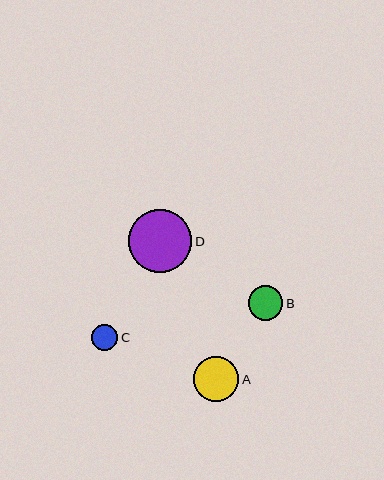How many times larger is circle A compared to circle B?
Circle A is approximately 1.3 times the size of circle B.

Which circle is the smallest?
Circle C is the smallest with a size of approximately 26 pixels.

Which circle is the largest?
Circle D is the largest with a size of approximately 63 pixels.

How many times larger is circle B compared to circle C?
Circle B is approximately 1.3 times the size of circle C.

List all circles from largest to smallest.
From largest to smallest: D, A, B, C.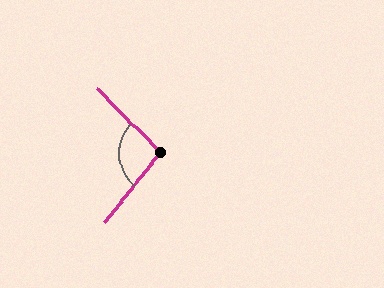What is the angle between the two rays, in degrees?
Approximately 96 degrees.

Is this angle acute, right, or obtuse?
It is obtuse.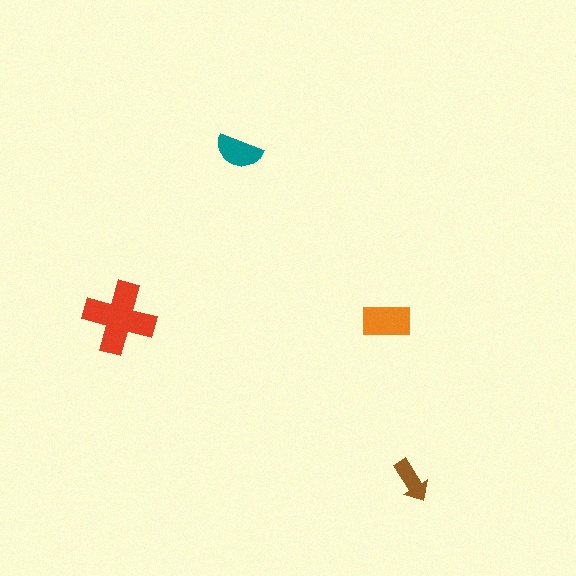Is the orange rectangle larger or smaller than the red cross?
Smaller.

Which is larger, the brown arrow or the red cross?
The red cross.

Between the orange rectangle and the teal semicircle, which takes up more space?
The orange rectangle.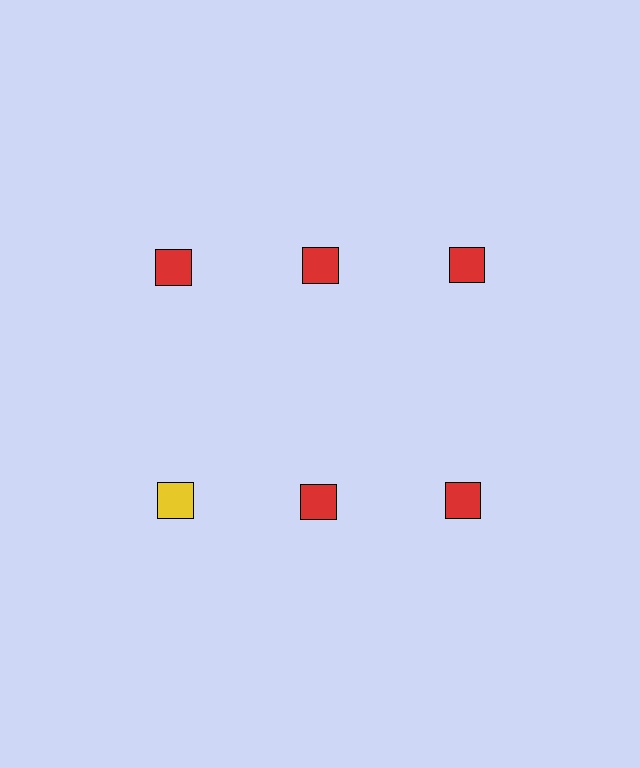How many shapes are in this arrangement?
There are 6 shapes arranged in a grid pattern.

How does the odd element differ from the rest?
It has a different color: yellow instead of red.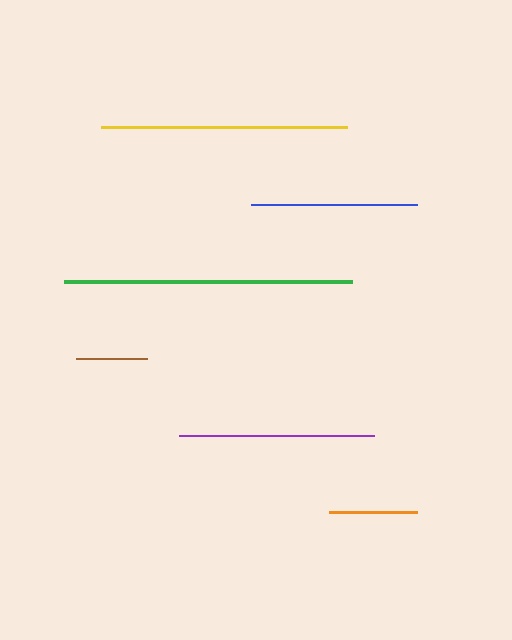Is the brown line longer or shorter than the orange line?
The orange line is longer than the brown line.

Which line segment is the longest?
The green line is the longest at approximately 289 pixels.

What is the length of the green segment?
The green segment is approximately 289 pixels long.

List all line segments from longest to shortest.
From longest to shortest: green, yellow, purple, blue, orange, brown.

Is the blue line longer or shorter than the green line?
The green line is longer than the blue line.